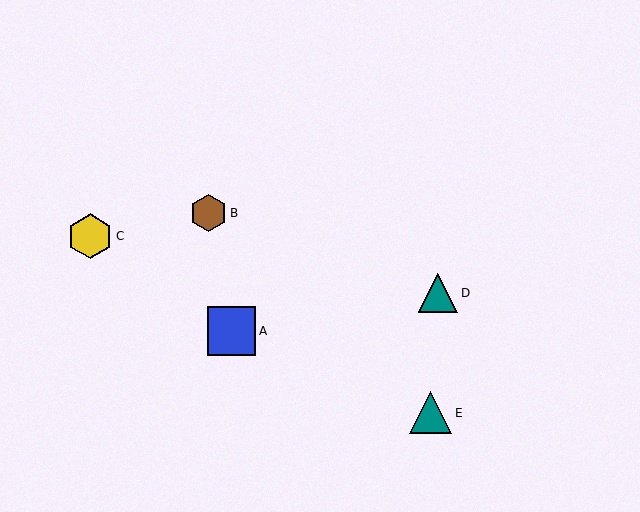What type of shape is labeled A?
Shape A is a blue square.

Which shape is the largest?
The blue square (labeled A) is the largest.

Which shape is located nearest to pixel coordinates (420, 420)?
The teal triangle (labeled E) at (431, 413) is nearest to that location.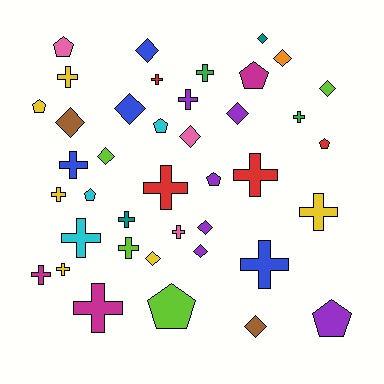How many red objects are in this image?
There are 4 red objects.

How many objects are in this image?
There are 40 objects.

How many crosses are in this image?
There are 18 crosses.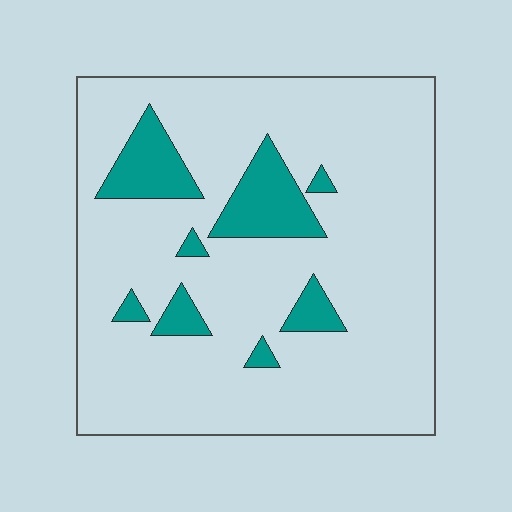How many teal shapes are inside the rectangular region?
8.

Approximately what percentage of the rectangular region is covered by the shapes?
Approximately 15%.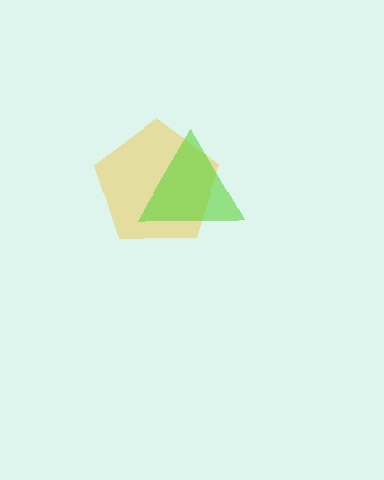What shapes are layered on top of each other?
The layered shapes are: a yellow pentagon, a lime triangle.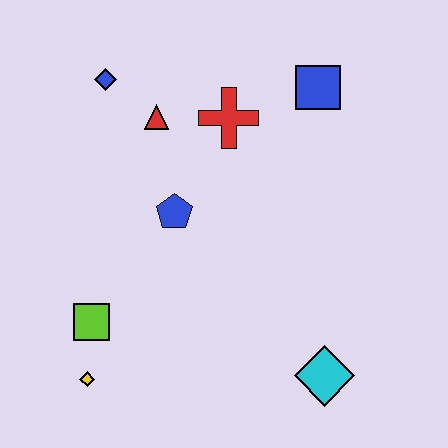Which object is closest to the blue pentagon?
The red triangle is closest to the blue pentagon.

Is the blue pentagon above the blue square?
No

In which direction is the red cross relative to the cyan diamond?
The red cross is above the cyan diamond.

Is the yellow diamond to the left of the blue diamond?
Yes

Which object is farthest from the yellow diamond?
The blue square is farthest from the yellow diamond.